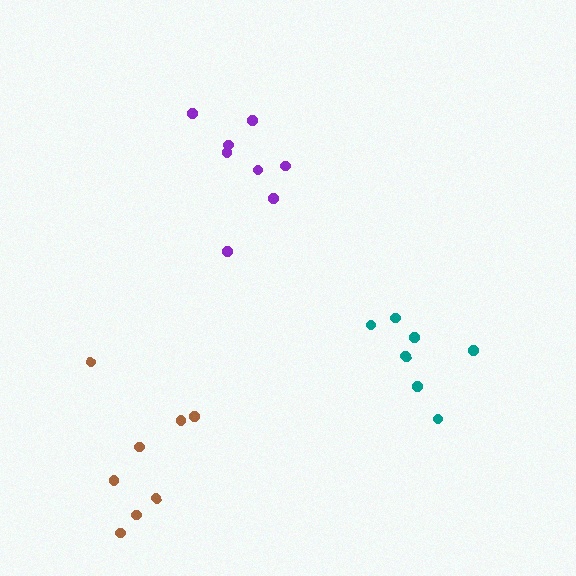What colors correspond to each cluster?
The clusters are colored: purple, brown, teal.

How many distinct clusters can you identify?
There are 3 distinct clusters.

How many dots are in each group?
Group 1: 8 dots, Group 2: 8 dots, Group 3: 7 dots (23 total).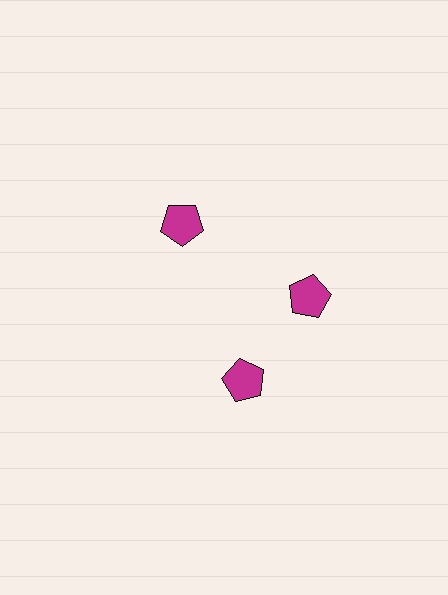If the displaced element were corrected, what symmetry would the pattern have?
It would have 3-fold rotational symmetry — the pattern would map onto itself every 120 degrees.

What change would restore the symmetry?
The symmetry would be restored by rotating it back into even spacing with its neighbors so that all 3 pentagons sit at equal angles and equal distance from the center.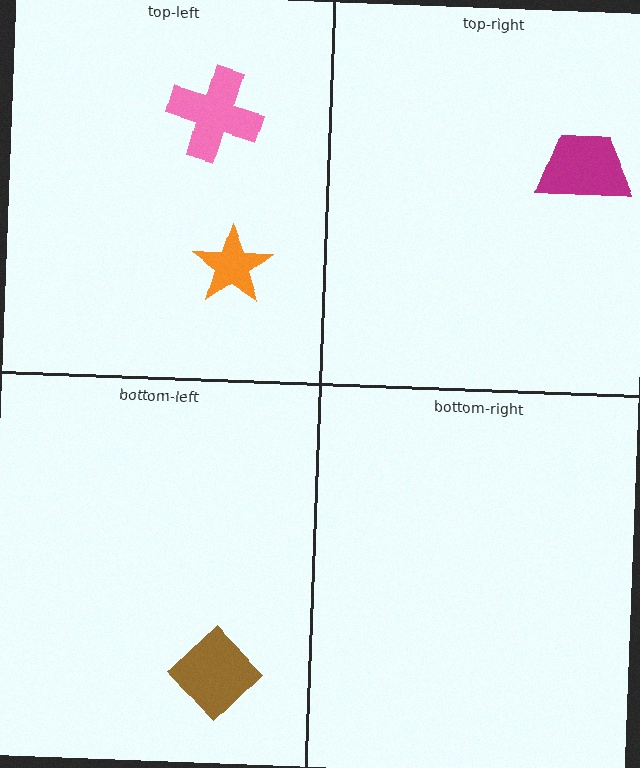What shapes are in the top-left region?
The orange star, the pink cross.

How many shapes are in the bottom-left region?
1.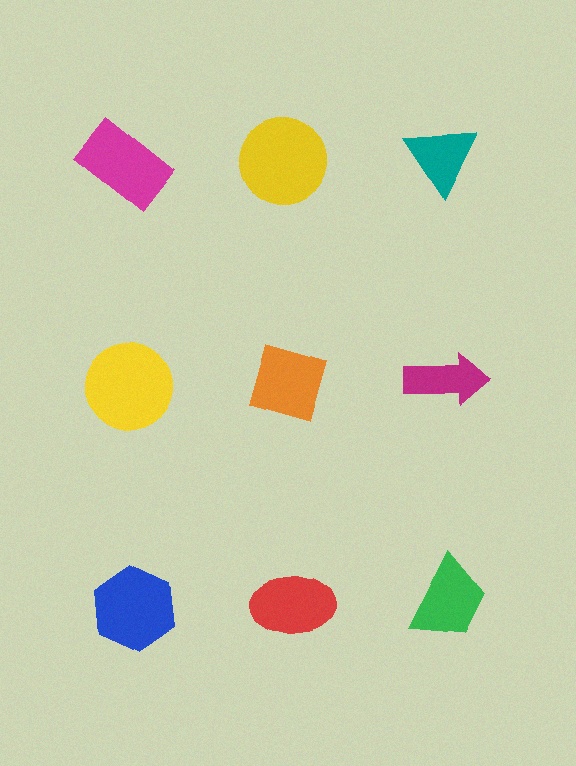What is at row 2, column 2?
An orange diamond.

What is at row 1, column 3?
A teal triangle.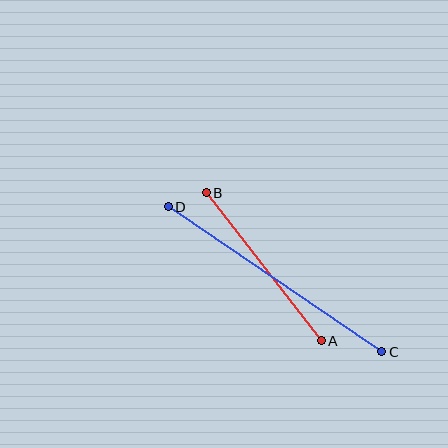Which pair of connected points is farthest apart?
Points C and D are farthest apart.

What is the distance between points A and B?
The distance is approximately 187 pixels.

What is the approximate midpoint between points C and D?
The midpoint is at approximately (275, 279) pixels.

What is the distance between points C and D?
The distance is approximately 258 pixels.